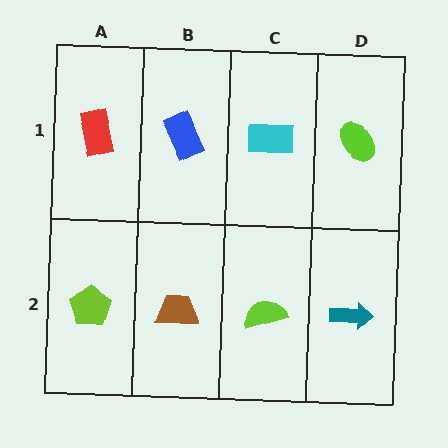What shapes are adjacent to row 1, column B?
A brown trapezoid (row 2, column B), a red rectangle (row 1, column A), a cyan rectangle (row 1, column C).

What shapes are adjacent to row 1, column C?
A lime semicircle (row 2, column C), a blue rectangle (row 1, column B), a lime ellipse (row 1, column D).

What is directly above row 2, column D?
A lime ellipse.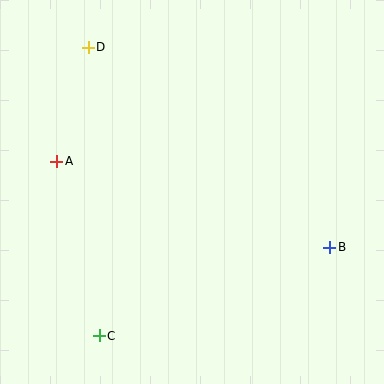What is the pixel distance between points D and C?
The distance between D and C is 289 pixels.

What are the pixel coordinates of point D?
Point D is at (88, 47).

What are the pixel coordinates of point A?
Point A is at (57, 161).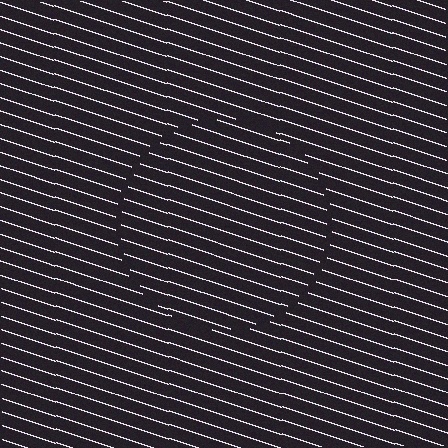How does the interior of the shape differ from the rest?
The interior of the shape contains the same grating, shifted by half a period — the contour is defined by the phase discontinuity where line-ends from the inner and outer gratings abut.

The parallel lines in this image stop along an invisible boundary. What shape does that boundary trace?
An illusory circle. The interior of the shape contains the same grating, shifted by half a period — the contour is defined by the phase discontinuity where line-ends from the inner and outer gratings abut.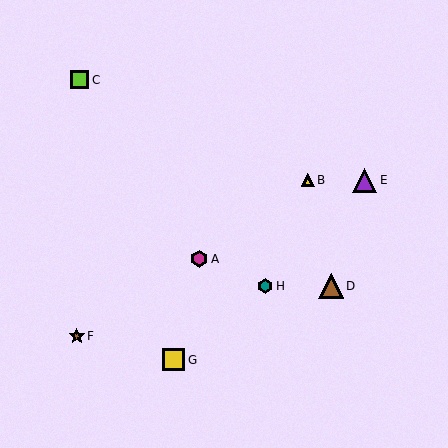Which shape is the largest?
The brown triangle (labeled D) is the largest.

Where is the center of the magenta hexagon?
The center of the magenta hexagon is at (199, 259).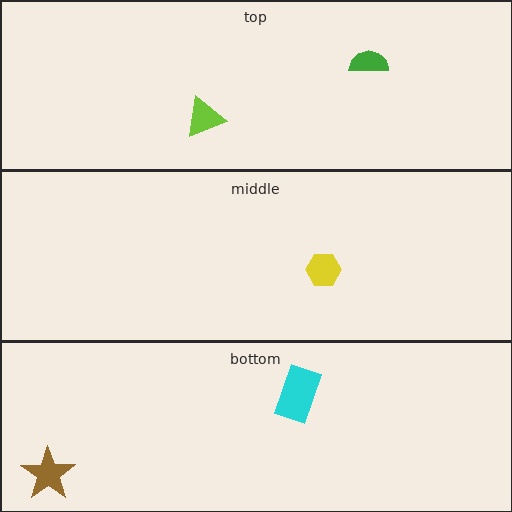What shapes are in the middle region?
The yellow hexagon.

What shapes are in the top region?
The green semicircle, the lime triangle.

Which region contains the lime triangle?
The top region.